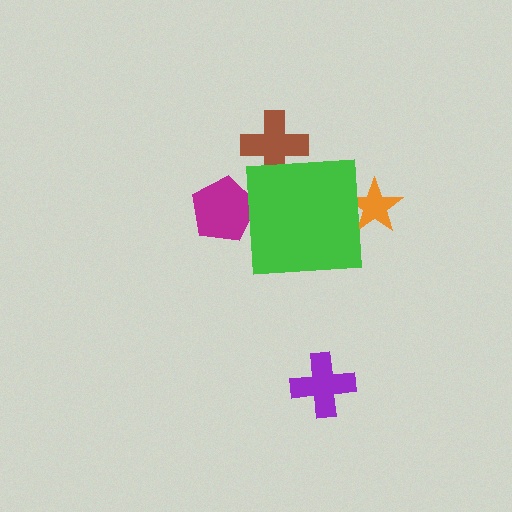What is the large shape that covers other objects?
A green square.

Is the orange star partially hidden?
Yes, the orange star is partially hidden behind the green square.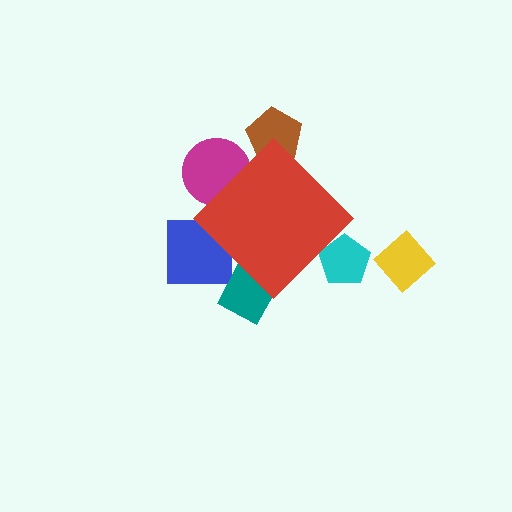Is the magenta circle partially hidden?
Yes, the magenta circle is partially hidden behind the red diamond.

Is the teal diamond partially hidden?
Yes, the teal diamond is partially hidden behind the red diamond.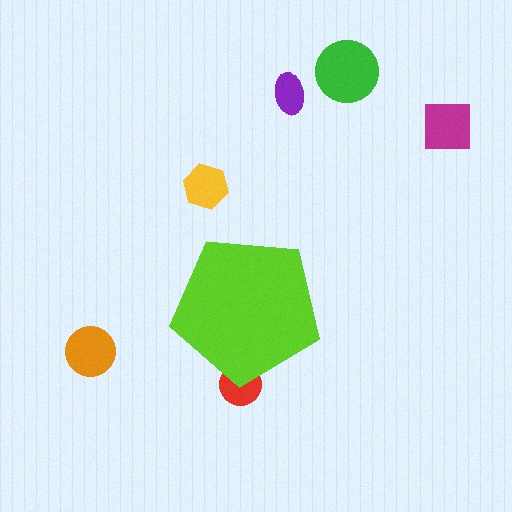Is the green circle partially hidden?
No, the green circle is fully visible.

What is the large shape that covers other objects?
A lime pentagon.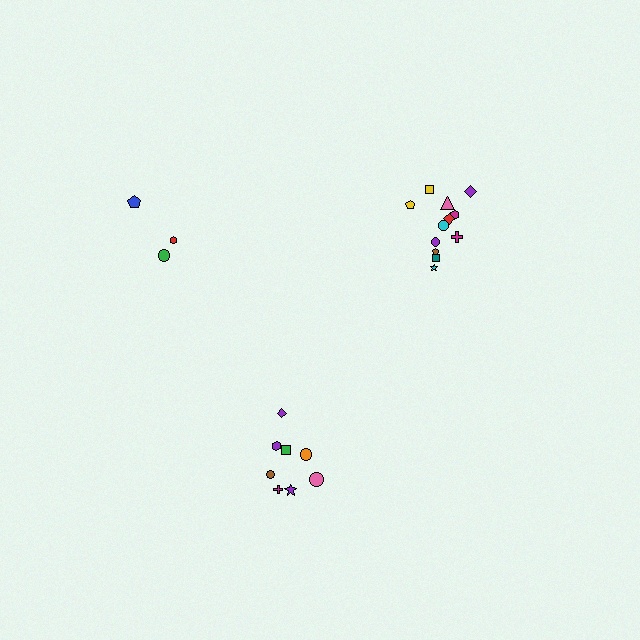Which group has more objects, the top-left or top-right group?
The top-right group.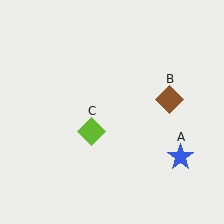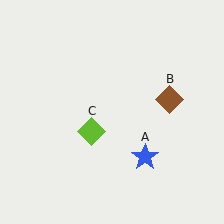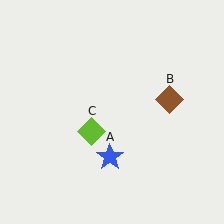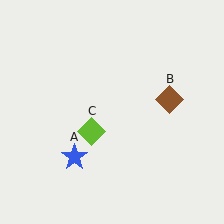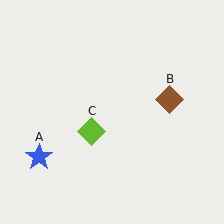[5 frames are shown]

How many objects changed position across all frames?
1 object changed position: blue star (object A).